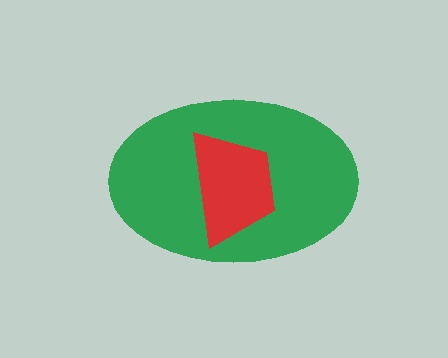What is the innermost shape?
The red trapezoid.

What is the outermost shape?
The green ellipse.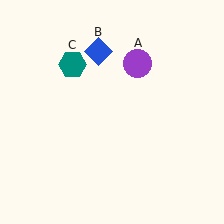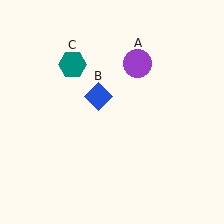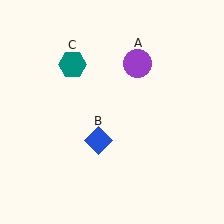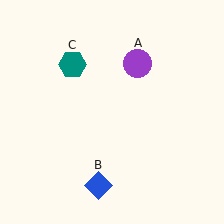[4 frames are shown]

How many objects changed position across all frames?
1 object changed position: blue diamond (object B).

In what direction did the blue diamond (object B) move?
The blue diamond (object B) moved down.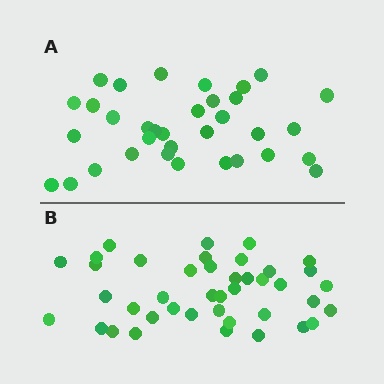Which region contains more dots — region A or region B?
Region B (the bottom region) has more dots.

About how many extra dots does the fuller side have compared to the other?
Region B has roughly 8 or so more dots than region A.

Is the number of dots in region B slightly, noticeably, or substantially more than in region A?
Region B has only slightly more — the two regions are fairly close. The ratio is roughly 1.2 to 1.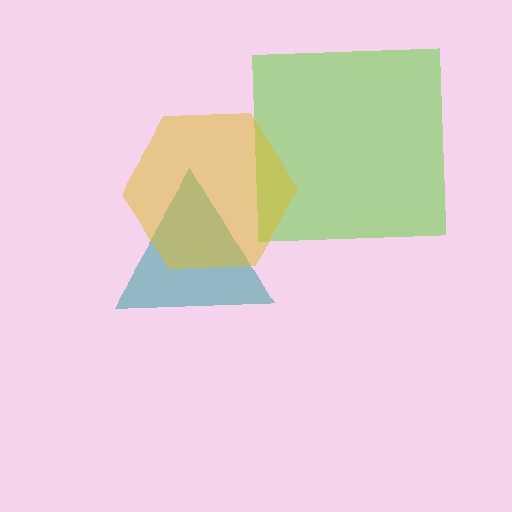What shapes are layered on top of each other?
The layered shapes are: a teal triangle, a lime square, a yellow hexagon.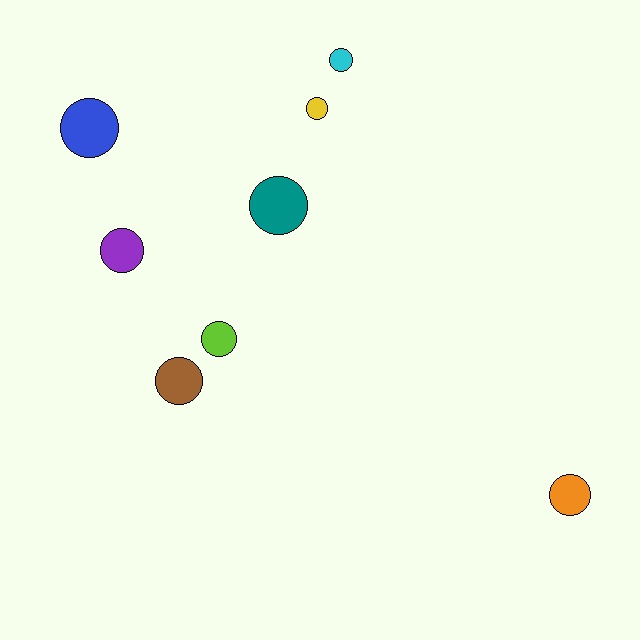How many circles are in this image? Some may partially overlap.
There are 8 circles.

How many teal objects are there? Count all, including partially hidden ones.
There is 1 teal object.